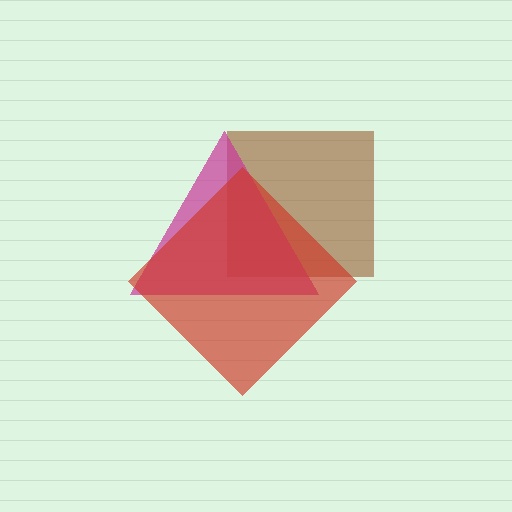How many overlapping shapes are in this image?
There are 3 overlapping shapes in the image.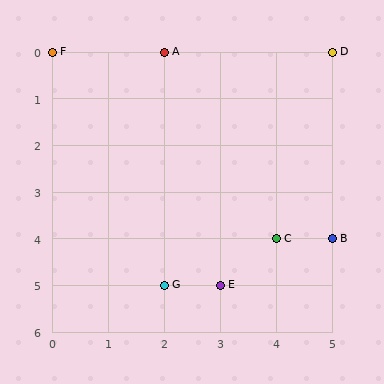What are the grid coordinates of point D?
Point D is at grid coordinates (5, 0).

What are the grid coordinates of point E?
Point E is at grid coordinates (3, 5).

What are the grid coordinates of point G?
Point G is at grid coordinates (2, 5).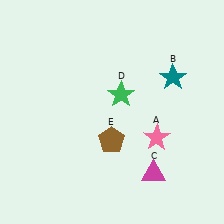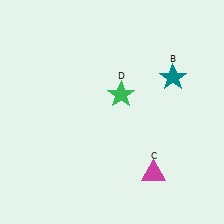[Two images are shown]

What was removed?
The pink star (A), the brown pentagon (E) were removed in Image 2.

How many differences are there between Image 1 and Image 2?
There are 2 differences between the two images.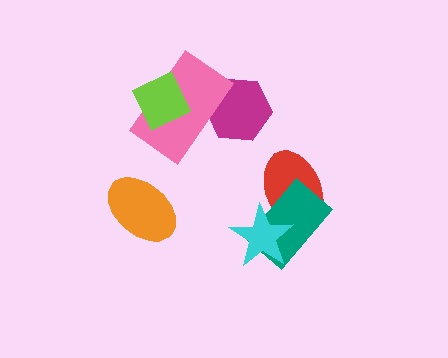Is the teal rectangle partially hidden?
Yes, it is partially covered by another shape.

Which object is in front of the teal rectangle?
The cyan star is in front of the teal rectangle.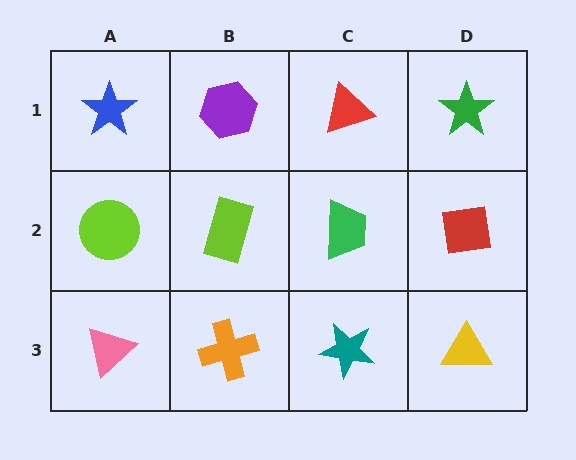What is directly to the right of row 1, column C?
A green star.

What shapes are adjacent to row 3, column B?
A lime rectangle (row 2, column B), a pink triangle (row 3, column A), a teal star (row 3, column C).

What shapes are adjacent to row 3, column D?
A red square (row 2, column D), a teal star (row 3, column C).